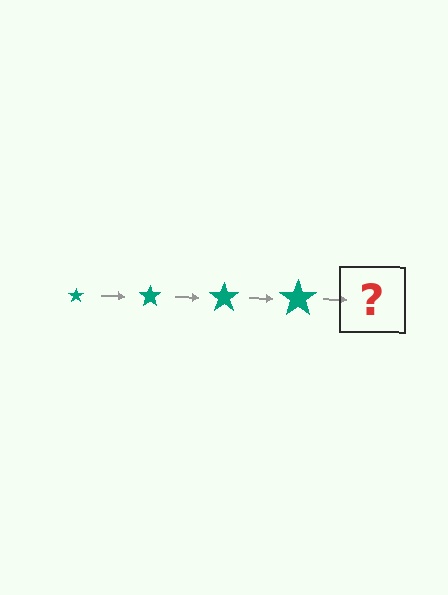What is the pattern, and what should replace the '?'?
The pattern is that the star gets progressively larger each step. The '?' should be a teal star, larger than the previous one.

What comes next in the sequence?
The next element should be a teal star, larger than the previous one.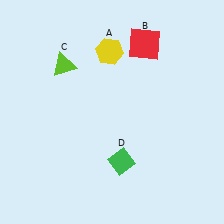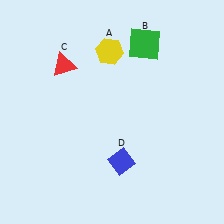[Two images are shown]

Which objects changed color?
B changed from red to green. C changed from lime to red. D changed from green to blue.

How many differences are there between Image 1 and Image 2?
There are 3 differences between the two images.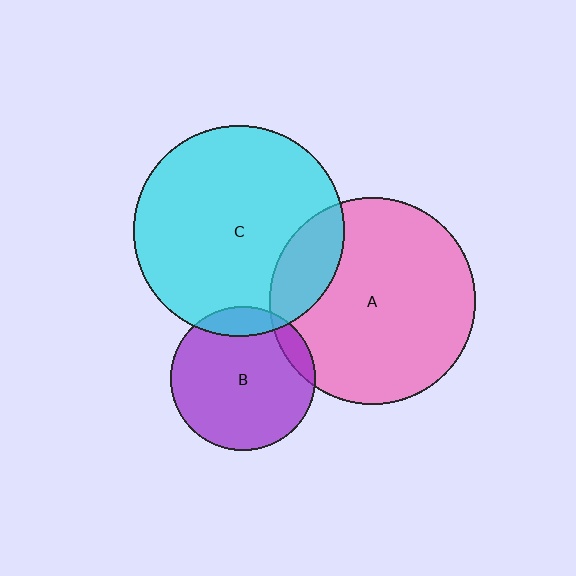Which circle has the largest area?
Circle C (cyan).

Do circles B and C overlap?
Yes.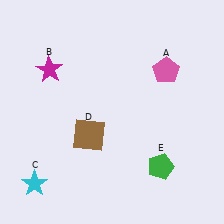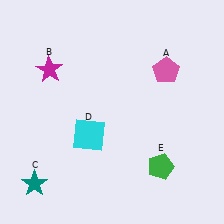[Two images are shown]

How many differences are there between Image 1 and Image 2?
There are 2 differences between the two images.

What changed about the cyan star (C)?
In Image 1, C is cyan. In Image 2, it changed to teal.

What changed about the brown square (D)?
In Image 1, D is brown. In Image 2, it changed to cyan.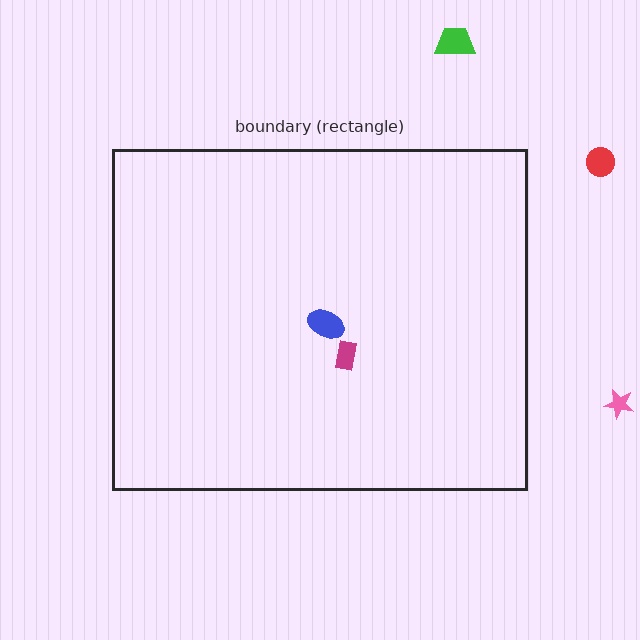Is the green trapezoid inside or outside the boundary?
Outside.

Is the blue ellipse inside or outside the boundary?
Inside.